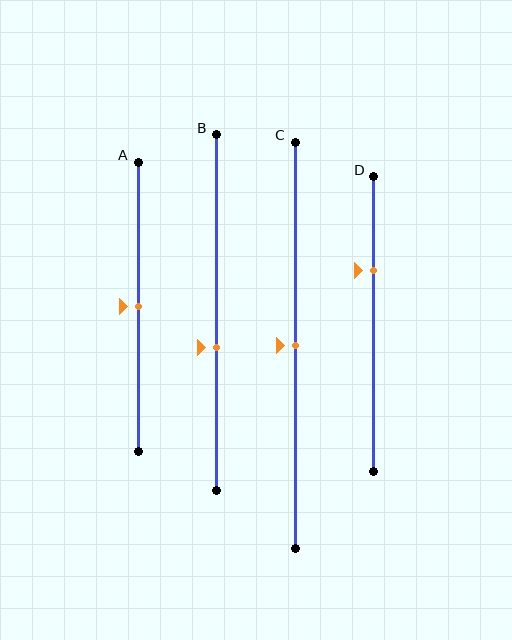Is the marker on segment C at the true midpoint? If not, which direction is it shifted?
Yes, the marker on segment C is at the true midpoint.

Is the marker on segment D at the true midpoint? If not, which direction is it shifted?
No, the marker on segment D is shifted upward by about 18% of the segment length.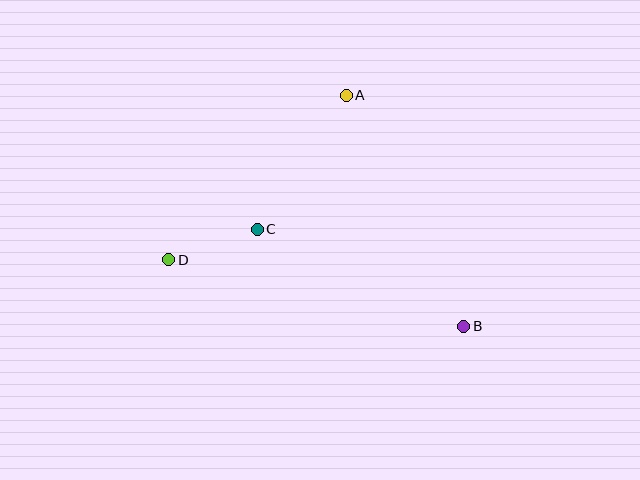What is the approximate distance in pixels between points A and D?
The distance between A and D is approximately 242 pixels.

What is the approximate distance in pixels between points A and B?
The distance between A and B is approximately 259 pixels.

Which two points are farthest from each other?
Points B and D are farthest from each other.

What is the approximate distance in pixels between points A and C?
The distance between A and C is approximately 161 pixels.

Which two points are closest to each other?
Points C and D are closest to each other.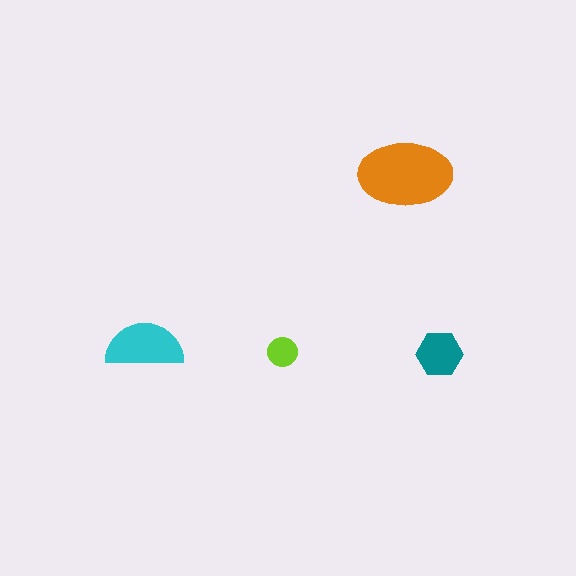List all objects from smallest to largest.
The lime circle, the teal hexagon, the cyan semicircle, the orange ellipse.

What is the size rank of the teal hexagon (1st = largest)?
3rd.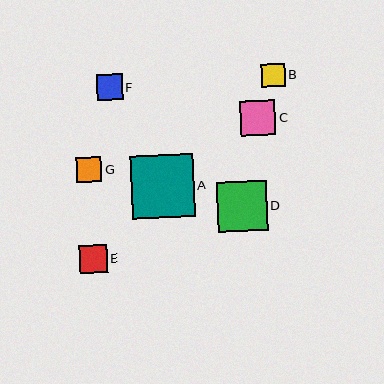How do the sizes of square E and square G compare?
Square E and square G are approximately the same size.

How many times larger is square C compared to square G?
Square C is approximately 1.4 times the size of square G.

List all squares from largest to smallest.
From largest to smallest: A, D, C, E, F, G, B.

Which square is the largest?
Square A is the largest with a size of approximately 63 pixels.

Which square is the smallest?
Square B is the smallest with a size of approximately 24 pixels.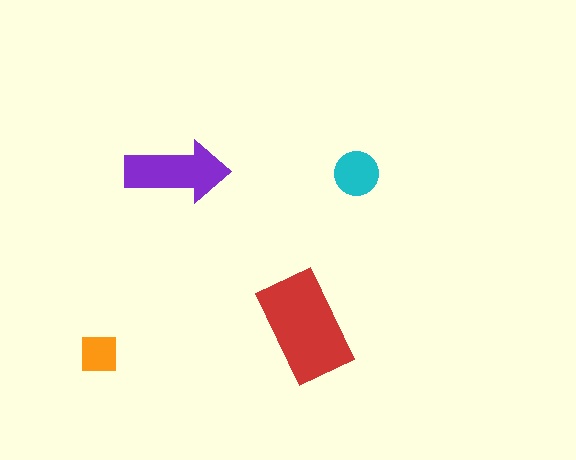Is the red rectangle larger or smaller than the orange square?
Larger.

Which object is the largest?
The red rectangle.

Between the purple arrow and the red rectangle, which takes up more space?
The red rectangle.